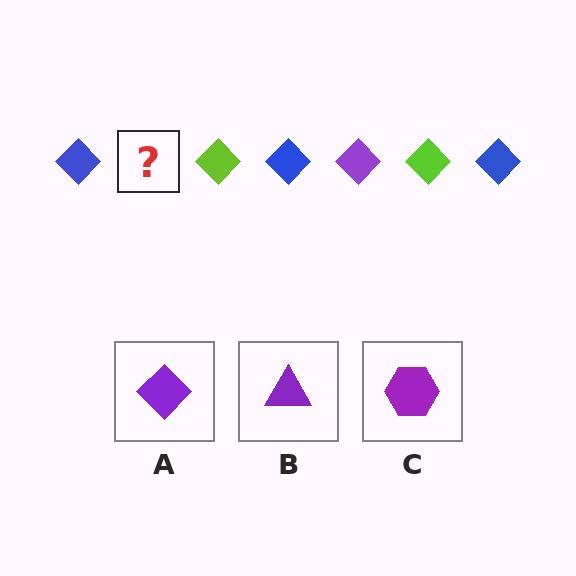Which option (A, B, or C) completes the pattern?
A.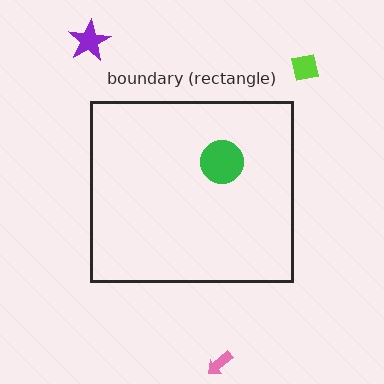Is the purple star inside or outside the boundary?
Outside.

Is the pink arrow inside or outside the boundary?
Outside.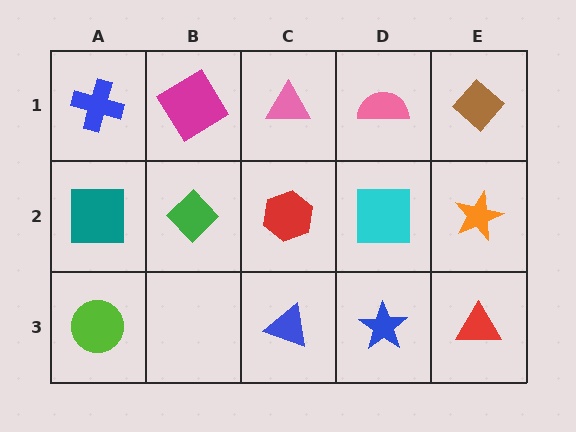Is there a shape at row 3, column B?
No, that cell is empty.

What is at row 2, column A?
A teal square.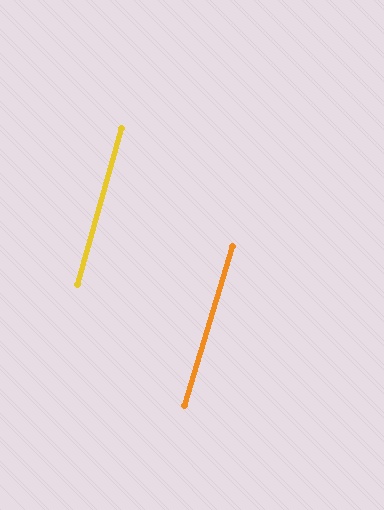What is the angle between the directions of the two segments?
Approximately 1 degree.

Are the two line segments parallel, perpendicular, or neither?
Parallel — their directions differ by only 0.9°.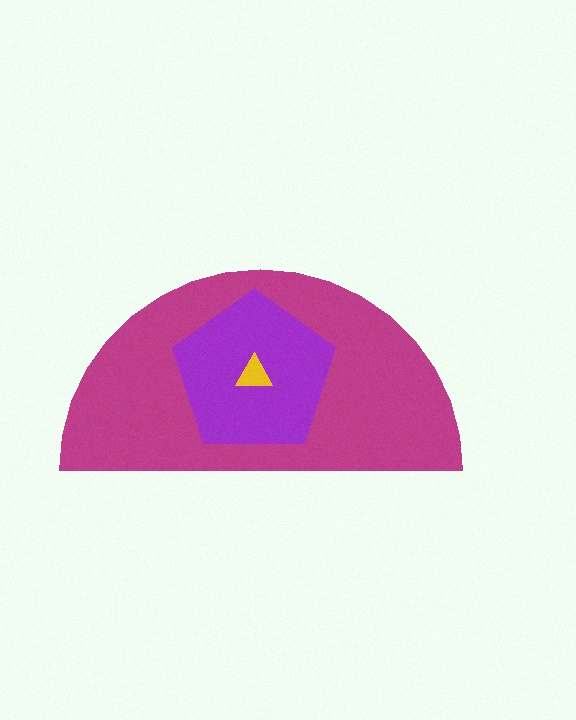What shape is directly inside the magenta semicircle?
The purple pentagon.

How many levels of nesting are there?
3.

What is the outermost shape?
The magenta semicircle.